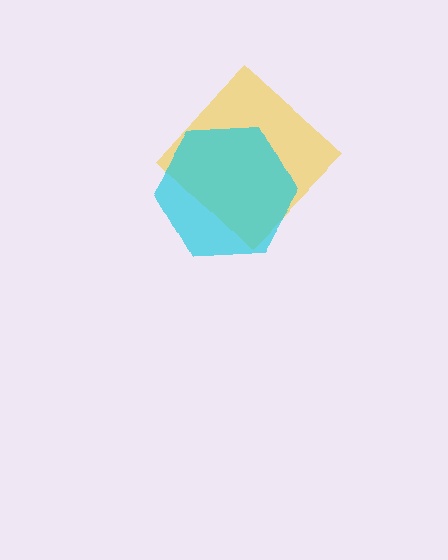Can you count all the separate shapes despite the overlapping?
Yes, there are 2 separate shapes.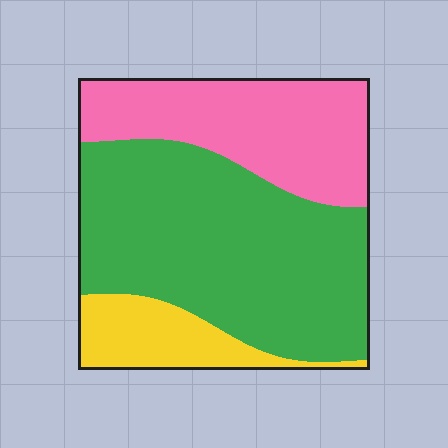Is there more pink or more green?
Green.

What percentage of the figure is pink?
Pink covers 30% of the figure.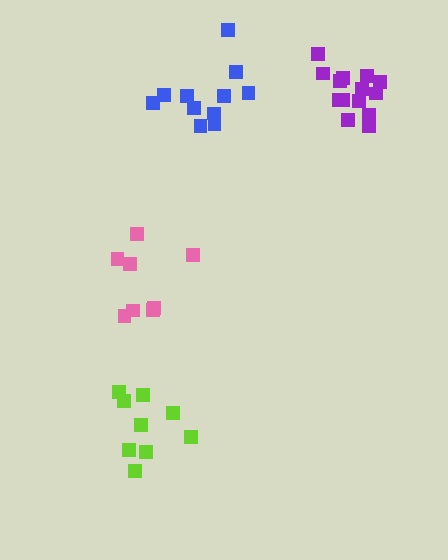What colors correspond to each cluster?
The clusters are colored: blue, pink, purple, lime.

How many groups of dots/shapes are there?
There are 4 groups.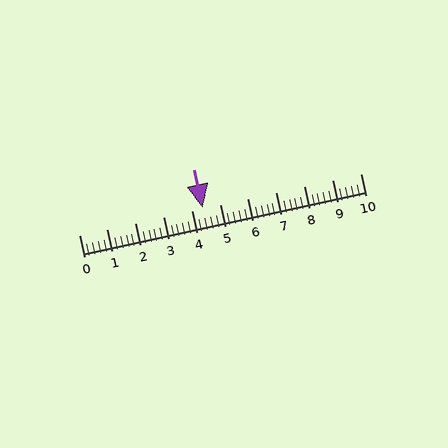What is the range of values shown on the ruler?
The ruler shows values from 0 to 10.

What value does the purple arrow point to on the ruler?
The purple arrow points to approximately 4.4.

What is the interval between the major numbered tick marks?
The major tick marks are spaced 1 units apart.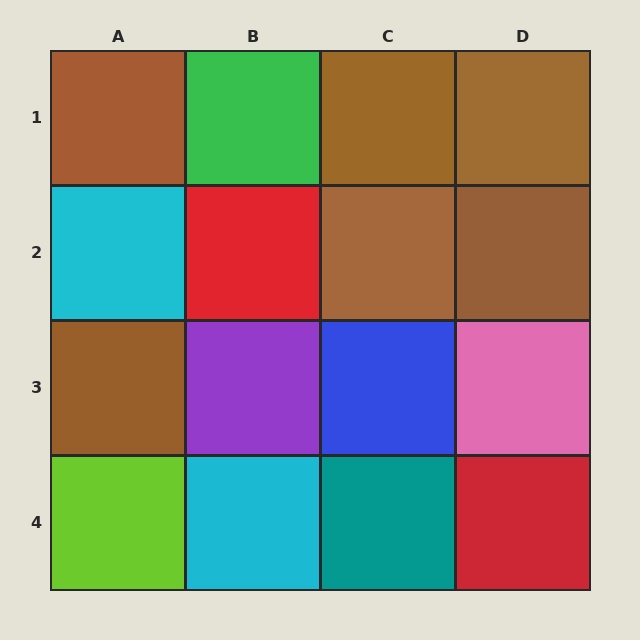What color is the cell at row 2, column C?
Brown.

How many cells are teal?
1 cell is teal.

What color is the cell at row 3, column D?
Pink.